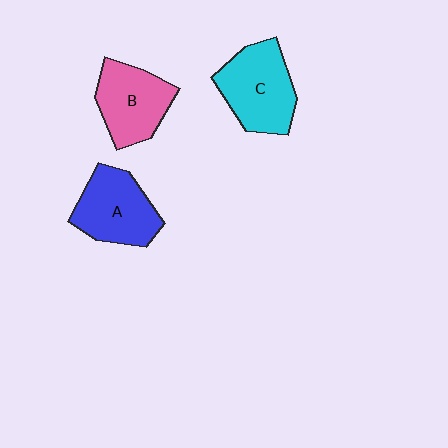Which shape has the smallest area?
Shape B (pink).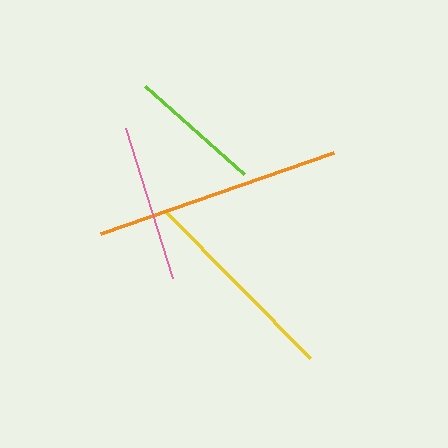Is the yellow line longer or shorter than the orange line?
The orange line is longer than the yellow line.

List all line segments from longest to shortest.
From longest to shortest: orange, yellow, pink, lime.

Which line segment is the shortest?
The lime line is the shortest at approximately 133 pixels.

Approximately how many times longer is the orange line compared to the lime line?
The orange line is approximately 1.9 times the length of the lime line.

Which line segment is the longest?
The orange line is the longest at approximately 246 pixels.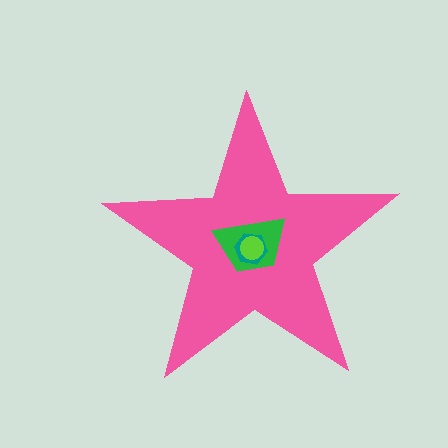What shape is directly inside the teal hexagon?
The lime circle.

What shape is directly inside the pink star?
The green trapezoid.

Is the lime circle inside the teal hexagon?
Yes.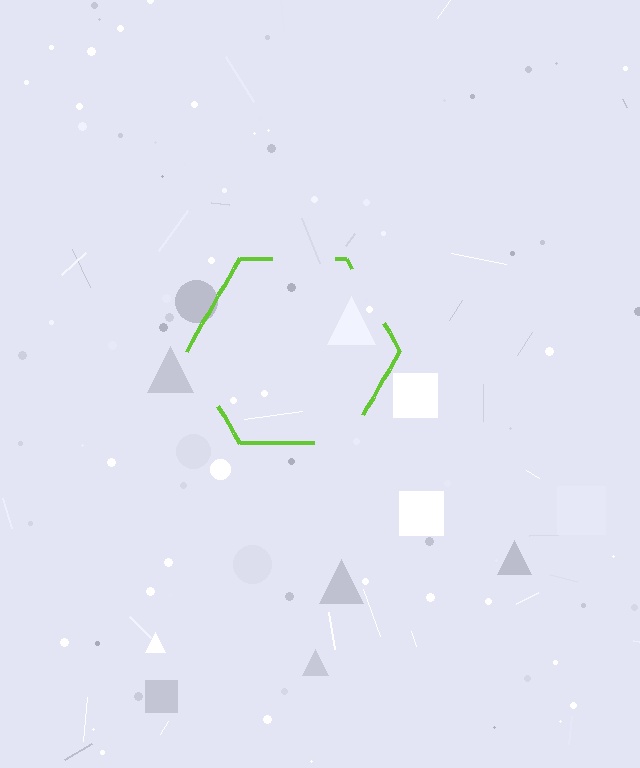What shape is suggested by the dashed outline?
The dashed outline suggests a hexagon.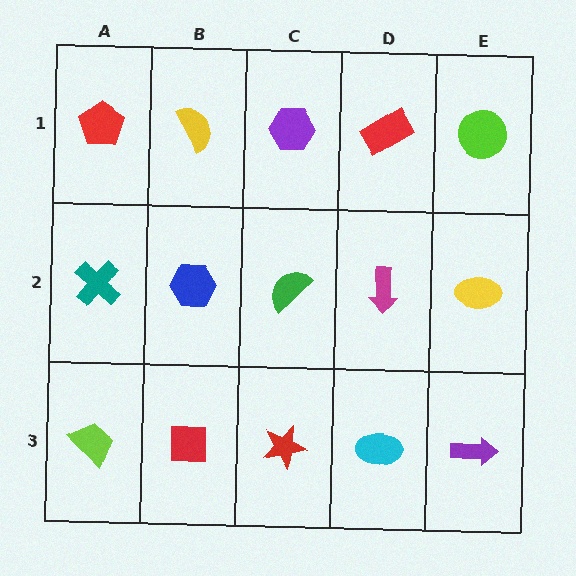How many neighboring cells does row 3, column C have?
3.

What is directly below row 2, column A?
A lime trapezoid.